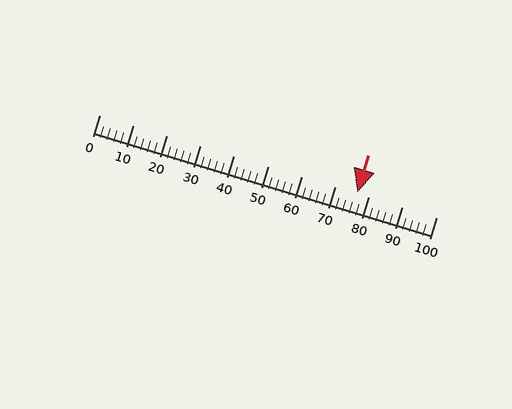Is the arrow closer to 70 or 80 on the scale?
The arrow is closer to 80.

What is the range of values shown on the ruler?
The ruler shows values from 0 to 100.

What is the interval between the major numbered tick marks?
The major tick marks are spaced 10 units apart.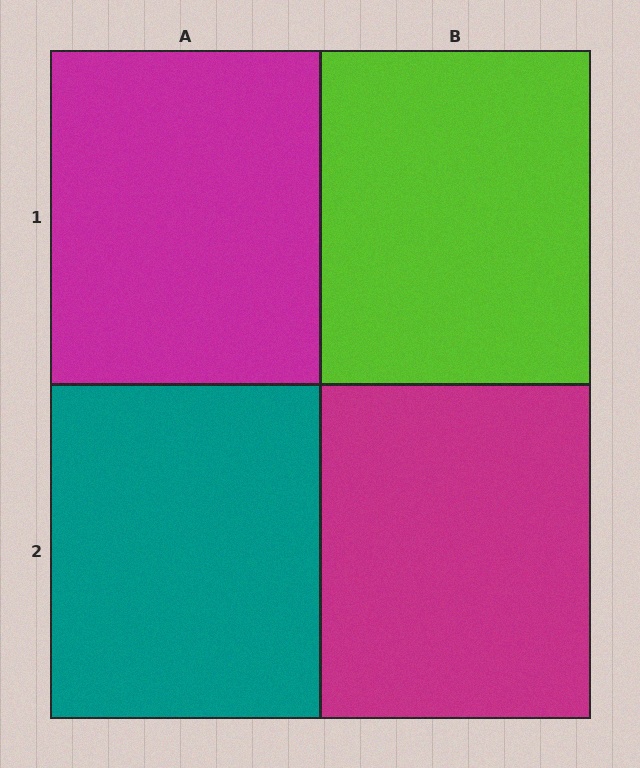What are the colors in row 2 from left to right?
Teal, magenta.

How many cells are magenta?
2 cells are magenta.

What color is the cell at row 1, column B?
Lime.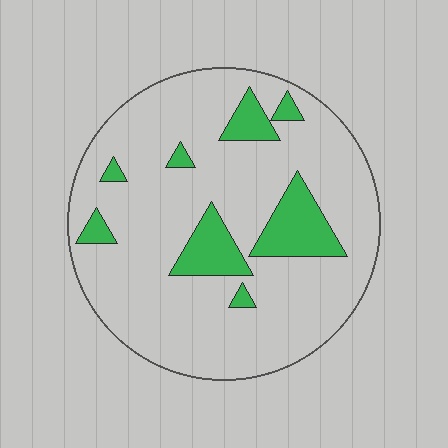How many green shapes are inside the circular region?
8.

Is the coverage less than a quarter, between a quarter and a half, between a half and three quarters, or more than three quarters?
Less than a quarter.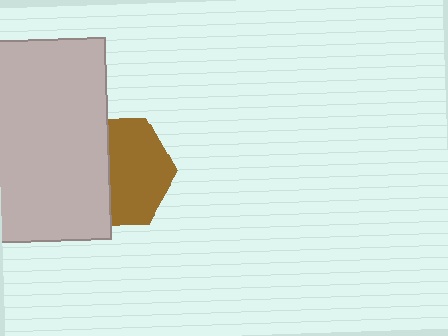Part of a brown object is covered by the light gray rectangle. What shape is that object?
It is a hexagon.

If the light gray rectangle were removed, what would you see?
You would see the complete brown hexagon.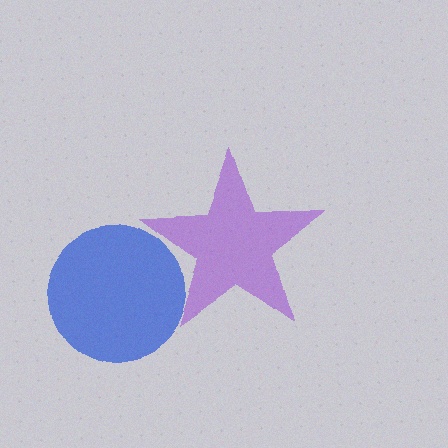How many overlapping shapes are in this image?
There are 2 overlapping shapes in the image.